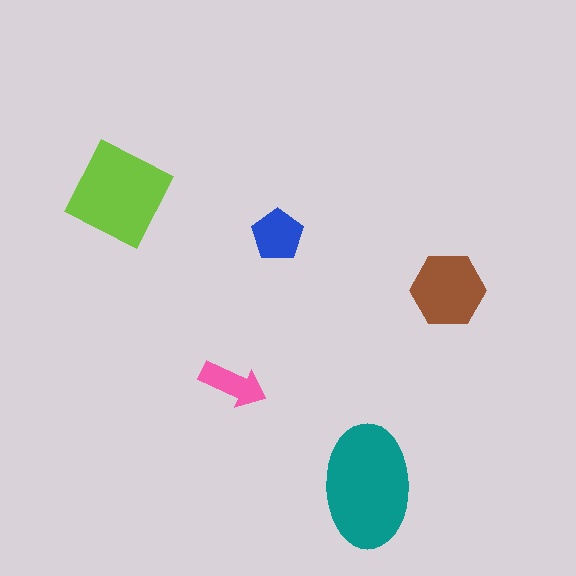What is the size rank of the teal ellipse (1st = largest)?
1st.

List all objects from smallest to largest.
The pink arrow, the blue pentagon, the brown hexagon, the lime diamond, the teal ellipse.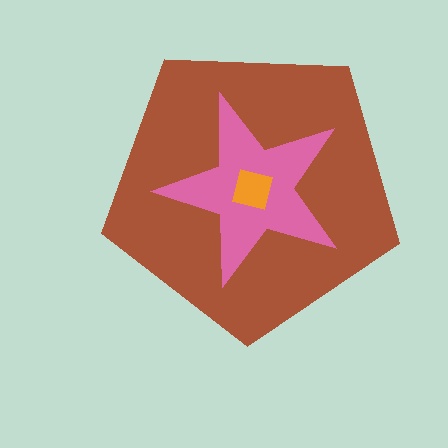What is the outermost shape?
The brown pentagon.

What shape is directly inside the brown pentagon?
The pink star.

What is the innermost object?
The orange square.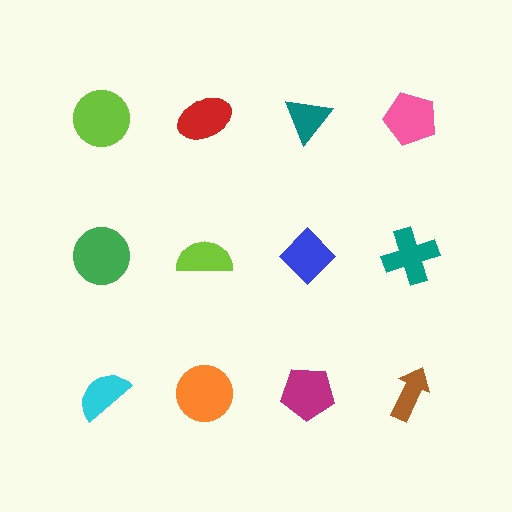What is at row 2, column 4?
A teal cross.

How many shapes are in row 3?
4 shapes.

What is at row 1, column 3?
A teal triangle.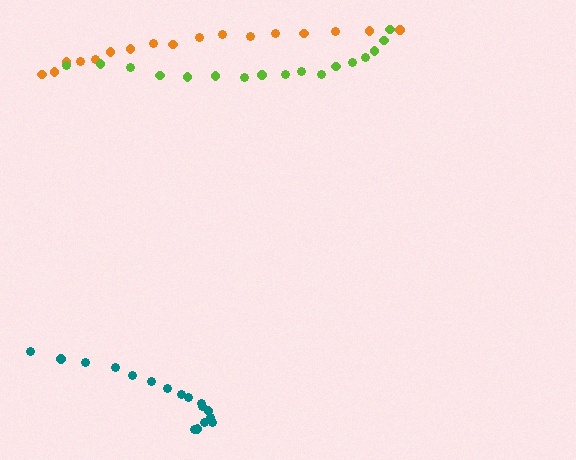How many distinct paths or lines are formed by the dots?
There are 3 distinct paths.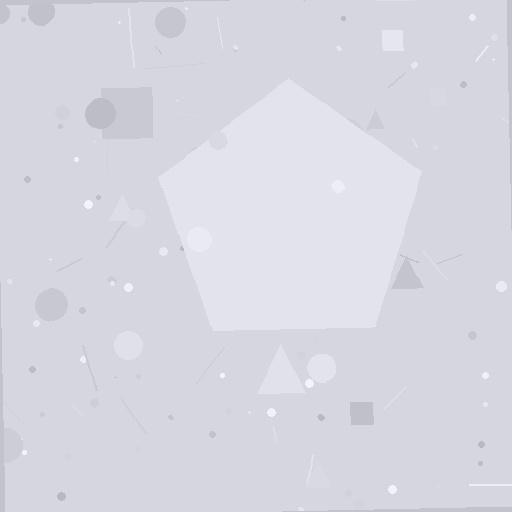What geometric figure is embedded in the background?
A pentagon is embedded in the background.